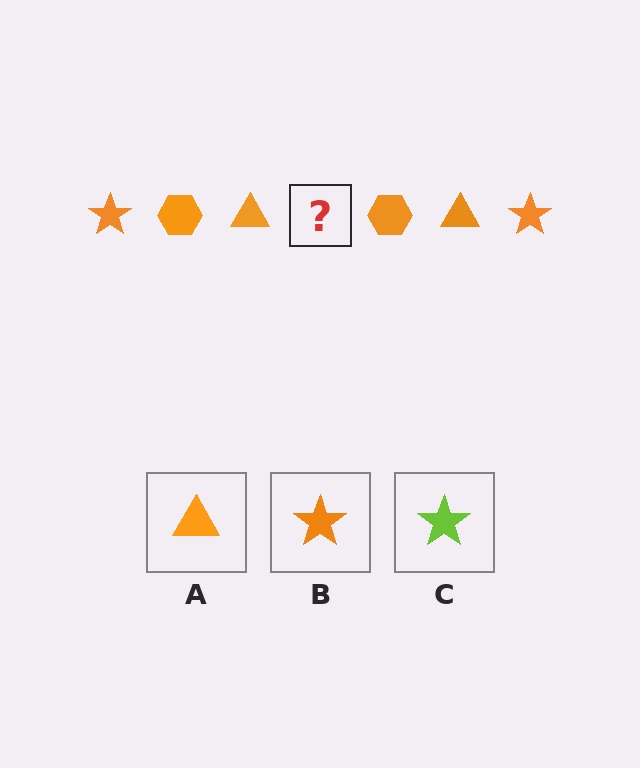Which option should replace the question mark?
Option B.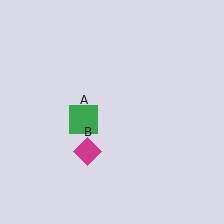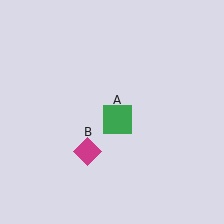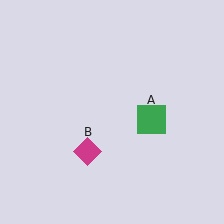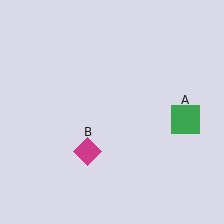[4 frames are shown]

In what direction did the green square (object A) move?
The green square (object A) moved right.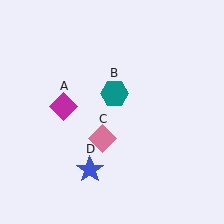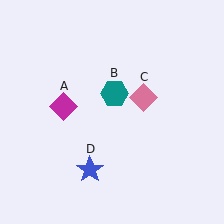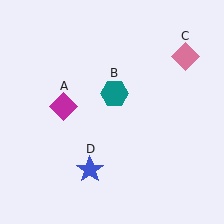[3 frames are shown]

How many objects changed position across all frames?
1 object changed position: pink diamond (object C).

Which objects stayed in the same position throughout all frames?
Magenta diamond (object A) and teal hexagon (object B) and blue star (object D) remained stationary.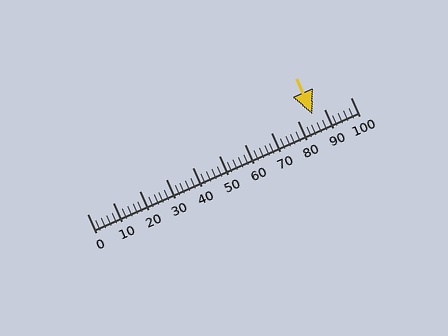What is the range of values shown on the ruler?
The ruler shows values from 0 to 100.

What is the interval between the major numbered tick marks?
The major tick marks are spaced 10 units apart.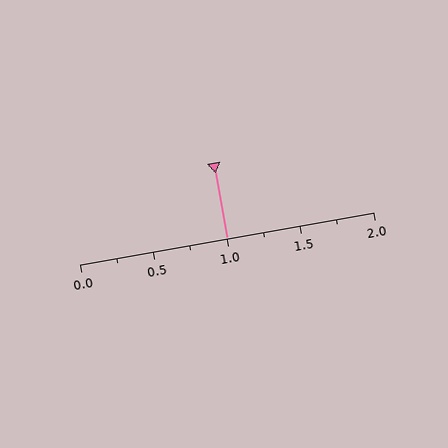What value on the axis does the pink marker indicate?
The marker indicates approximately 1.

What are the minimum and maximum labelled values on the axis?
The axis runs from 0.0 to 2.0.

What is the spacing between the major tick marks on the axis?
The major ticks are spaced 0.5 apart.